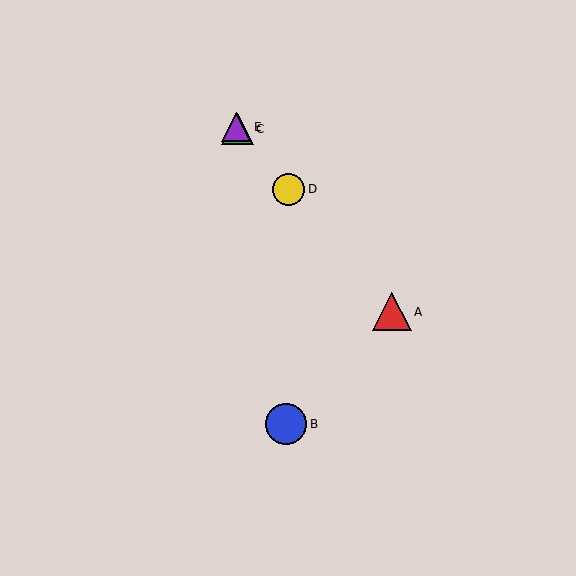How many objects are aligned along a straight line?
4 objects (A, C, D, E) are aligned along a straight line.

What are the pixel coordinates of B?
Object B is at (286, 424).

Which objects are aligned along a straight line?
Objects A, C, D, E are aligned along a straight line.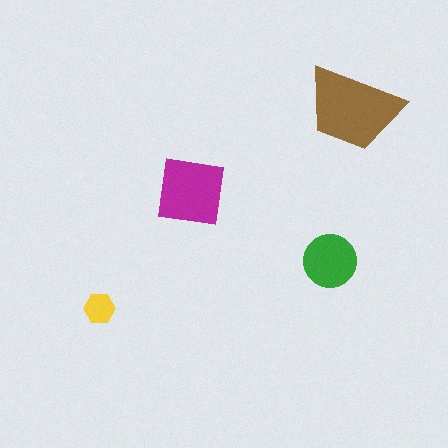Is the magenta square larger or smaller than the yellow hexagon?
Larger.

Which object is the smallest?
The yellow hexagon.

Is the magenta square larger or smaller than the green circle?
Larger.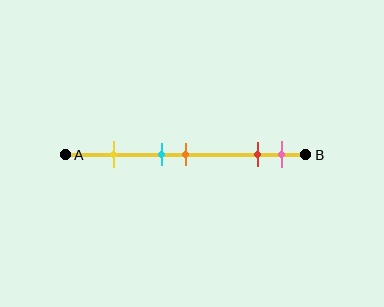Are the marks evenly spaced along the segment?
No, the marks are not evenly spaced.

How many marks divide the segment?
There are 5 marks dividing the segment.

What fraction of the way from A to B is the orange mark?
The orange mark is approximately 50% (0.5) of the way from A to B.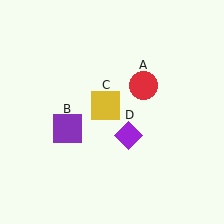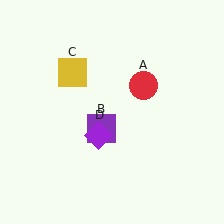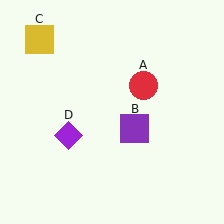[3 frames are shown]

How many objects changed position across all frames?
3 objects changed position: purple square (object B), yellow square (object C), purple diamond (object D).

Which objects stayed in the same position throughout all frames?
Red circle (object A) remained stationary.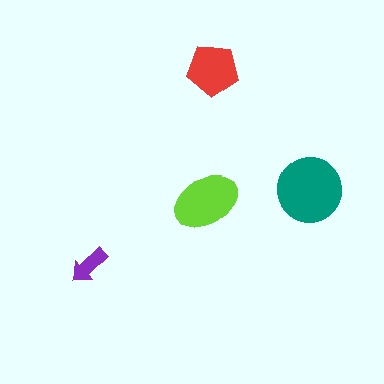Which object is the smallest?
The purple arrow.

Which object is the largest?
The teal circle.